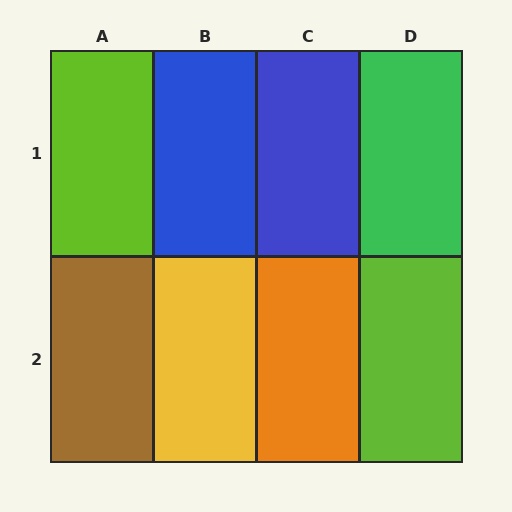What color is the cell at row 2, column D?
Lime.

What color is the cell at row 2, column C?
Orange.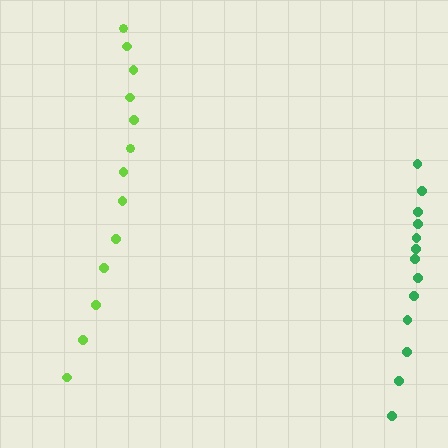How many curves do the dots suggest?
There are 2 distinct paths.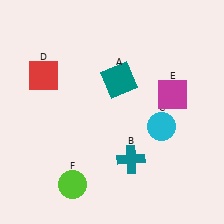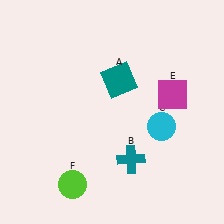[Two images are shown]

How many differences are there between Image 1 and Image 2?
There is 1 difference between the two images.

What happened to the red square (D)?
The red square (D) was removed in Image 2. It was in the top-left area of Image 1.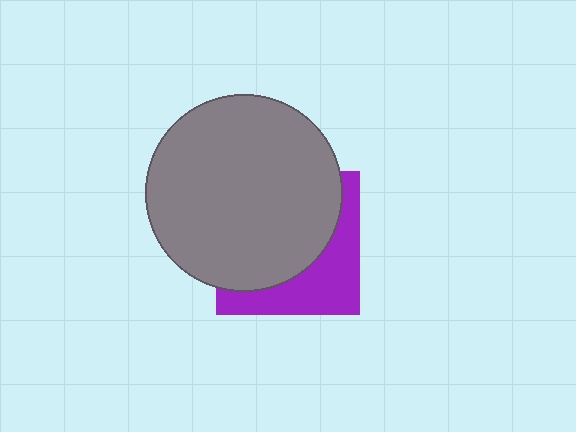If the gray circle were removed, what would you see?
You would see the complete purple square.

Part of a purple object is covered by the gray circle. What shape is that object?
It is a square.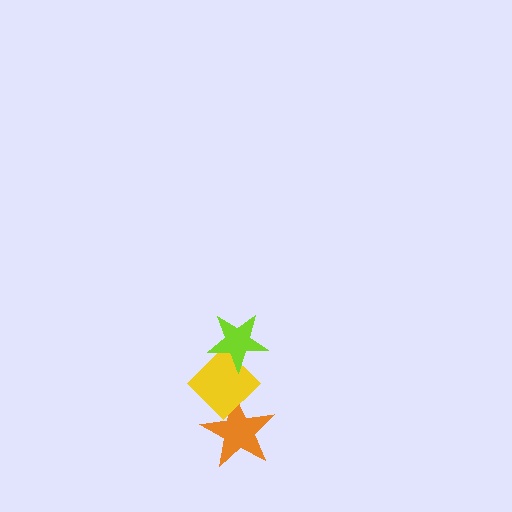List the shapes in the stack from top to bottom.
From top to bottom: the lime star, the yellow diamond, the orange star.